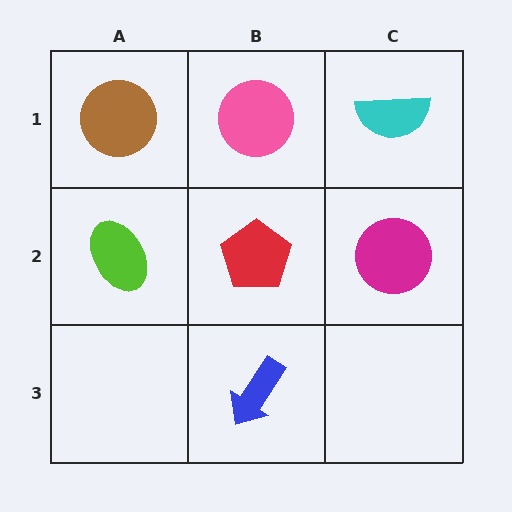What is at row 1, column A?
A brown circle.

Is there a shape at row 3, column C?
No, that cell is empty.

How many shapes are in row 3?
1 shape.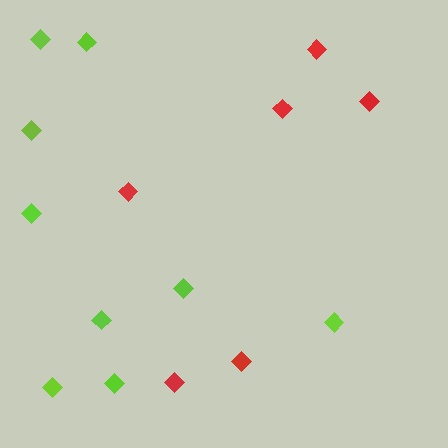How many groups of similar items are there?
There are 2 groups: one group of red diamonds (6) and one group of lime diamonds (9).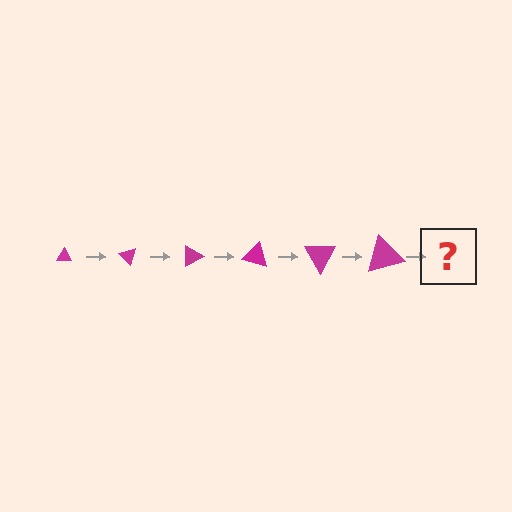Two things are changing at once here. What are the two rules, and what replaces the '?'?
The two rules are that the triangle grows larger each step and it rotates 45 degrees each step. The '?' should be a triangle, larger than the previous one and rotated 270 degrees from the start.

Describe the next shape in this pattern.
It should be a triangle, larger than the previous one and rotated 270 degrees from the start.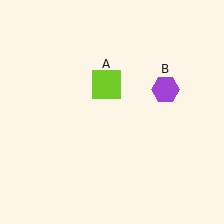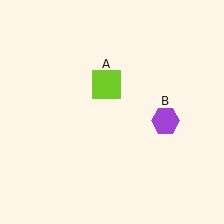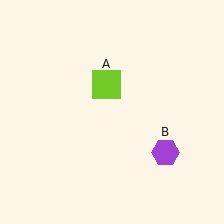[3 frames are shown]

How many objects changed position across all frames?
1 object changed position: purple hexagon (object B).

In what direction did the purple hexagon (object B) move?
The purple hexagon (object B) moved down.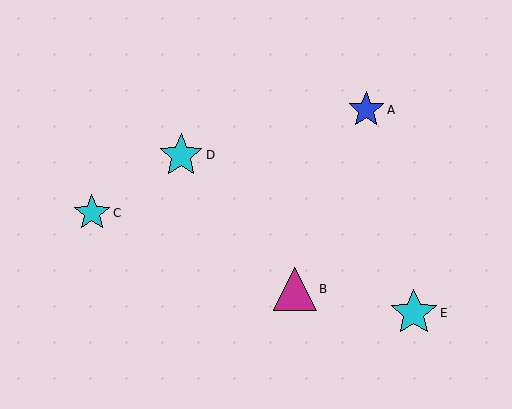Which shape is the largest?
The cyan star (labeled E) is the largest.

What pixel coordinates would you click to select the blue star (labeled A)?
Click at (366, 110) to select the blue star A.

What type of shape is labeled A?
Shape A is a blue star.